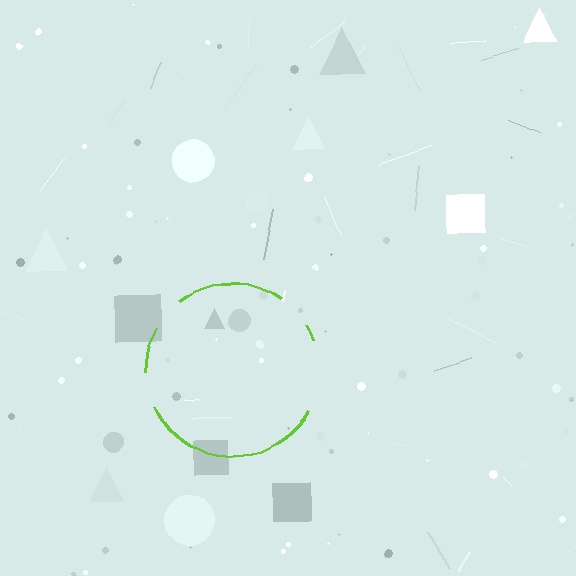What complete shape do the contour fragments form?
The contour fragments form a circle.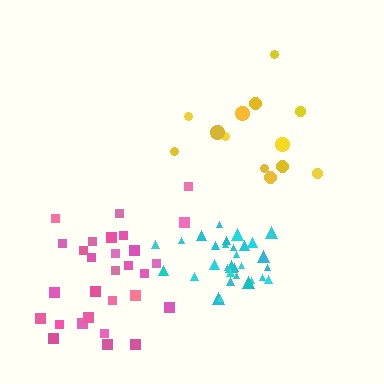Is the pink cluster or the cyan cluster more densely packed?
Cyan.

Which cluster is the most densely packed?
Cyan.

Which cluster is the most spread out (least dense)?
Yellow.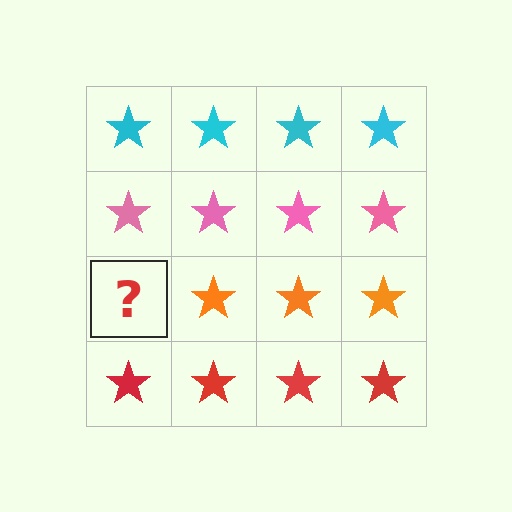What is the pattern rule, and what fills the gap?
The rule is that each row has a consistent color. The gap should be filled with an orange star.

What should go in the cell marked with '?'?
The missing cell should contain an orange star.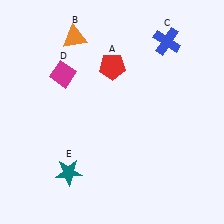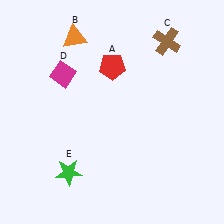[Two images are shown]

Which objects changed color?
C changed from blue to brown. E changed from teal to green.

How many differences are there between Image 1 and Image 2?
There are 2 differences between the two images.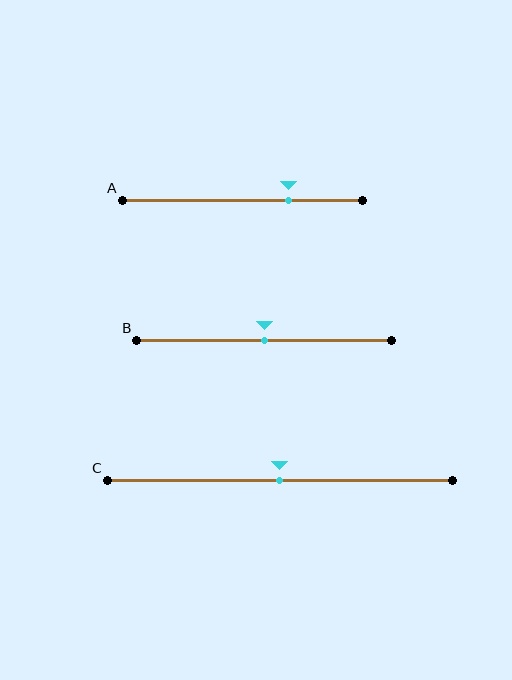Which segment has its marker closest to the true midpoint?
Segment B has its marker closest to the true midpoint.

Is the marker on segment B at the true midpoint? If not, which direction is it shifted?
Yes, the marker on segment B is at the true midpoint.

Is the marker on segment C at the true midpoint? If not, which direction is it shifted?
Yes, the marker on segment C is at the true midpoint.